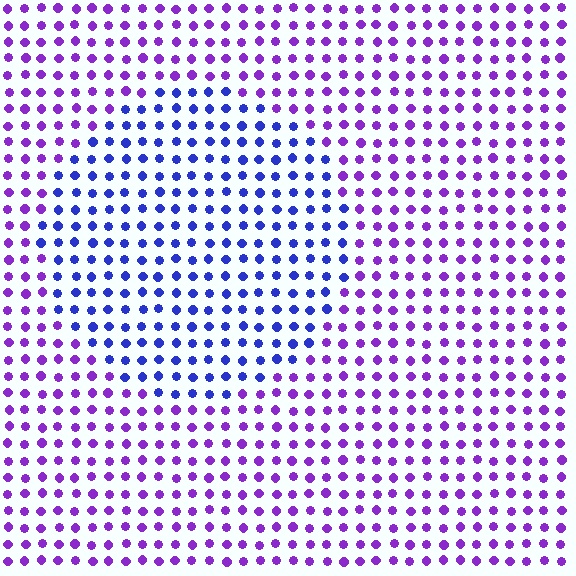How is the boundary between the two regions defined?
The boundary is defined purely by a slight shift in hue (about 40 degrees). Spacing, size, and orientation are identical on both sides.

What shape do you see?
I see a circle.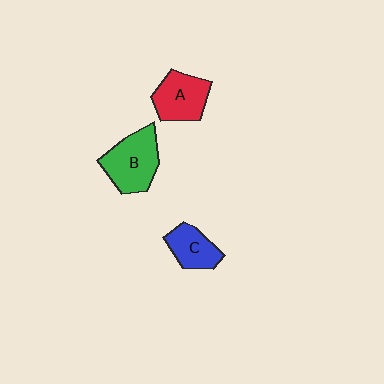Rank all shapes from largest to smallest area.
From largest to smallest: B (green), A (red), C (blue).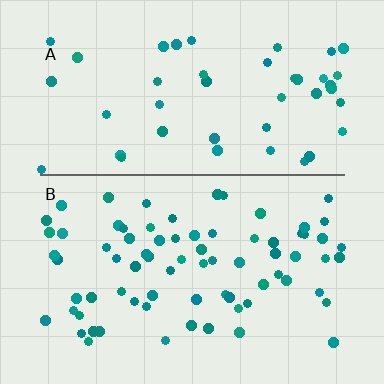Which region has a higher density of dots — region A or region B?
B (the bottom).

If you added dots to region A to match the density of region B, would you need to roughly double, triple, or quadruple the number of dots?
Approximately double.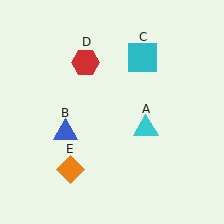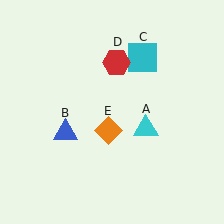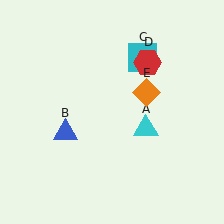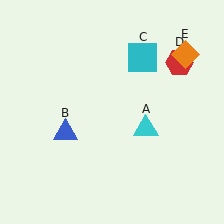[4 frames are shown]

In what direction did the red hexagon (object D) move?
The red hexagon (object D) moved right.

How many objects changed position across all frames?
2 objects changed position: red hexagon (object D), orange diamond (object E).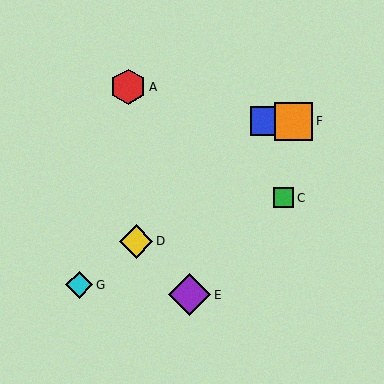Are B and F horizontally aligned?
Yes, both are at y≈121.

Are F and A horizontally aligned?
No, F is at y≈121 and A is at y≈87.